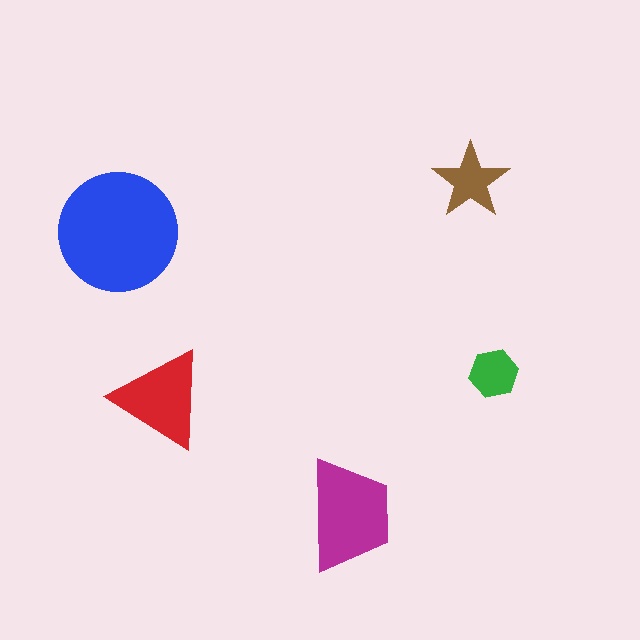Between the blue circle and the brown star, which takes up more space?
The blue circle.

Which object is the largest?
The blue circle.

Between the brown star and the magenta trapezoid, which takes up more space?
The magenta trapezoid.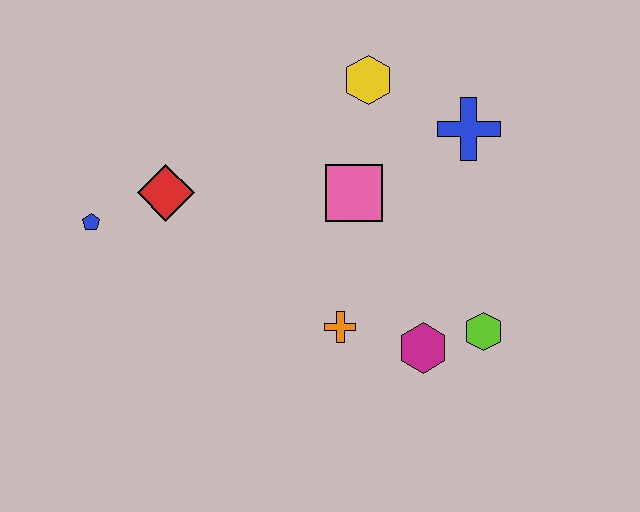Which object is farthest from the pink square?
The blue pentagon is farthest from the pink square.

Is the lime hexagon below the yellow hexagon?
Yes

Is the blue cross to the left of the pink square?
No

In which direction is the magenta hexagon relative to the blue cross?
The magenta hexagon is below the blue cross.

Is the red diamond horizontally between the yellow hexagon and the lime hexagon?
No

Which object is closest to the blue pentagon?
The red diamond is closest to the blue pentagon.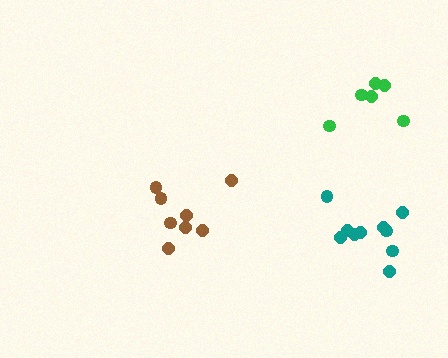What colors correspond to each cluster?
The clusters are colored: brown, teal, green.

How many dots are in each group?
Group 1: 8 dots, Group 2: 10 dots, Group 3: 6 dots (24 total).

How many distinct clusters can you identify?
There are 3 distinct clusters.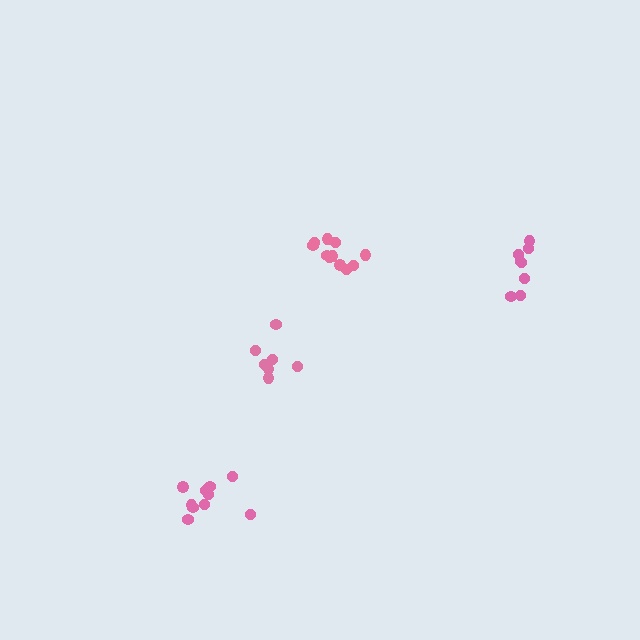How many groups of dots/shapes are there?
There are 4 groups.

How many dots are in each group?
Group 1: 11 dots, Group 2: 7 dots, Group 3: 10 dots, Group 4: 8 dots (36 total).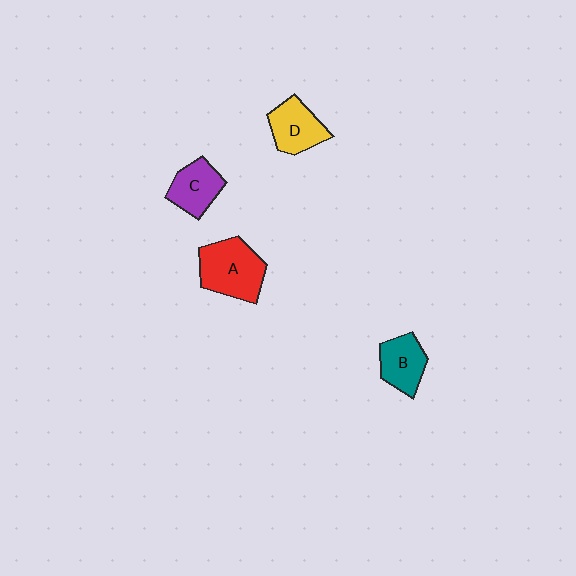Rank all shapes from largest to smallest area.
From largest to smallest: A (red), D (yellow), B (teal), C (purple).